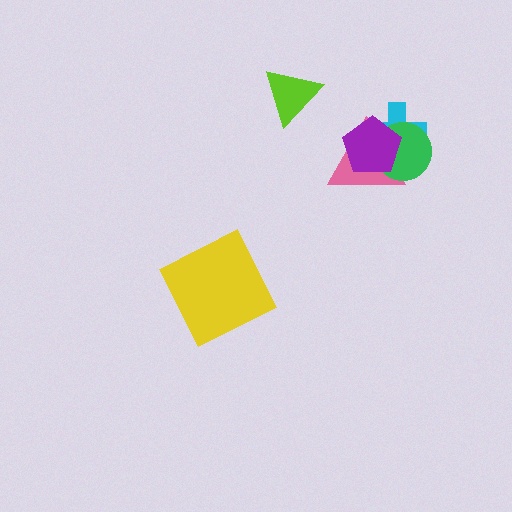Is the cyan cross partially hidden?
Yes, it is partially covered by another shape.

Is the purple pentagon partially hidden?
No, no other shape covers it.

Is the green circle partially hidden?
Yes, it is partially covered by another shape.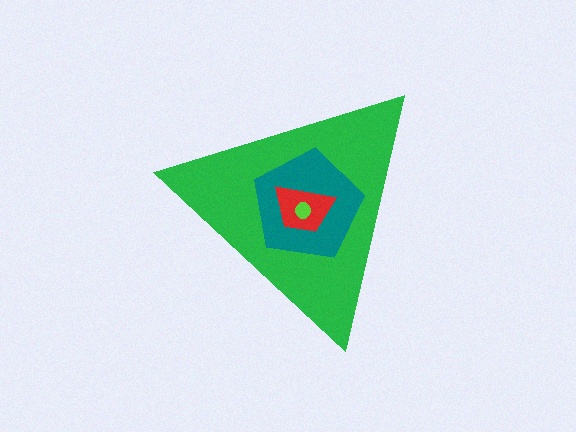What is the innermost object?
The lime circle.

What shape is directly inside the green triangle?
The teal pentagon.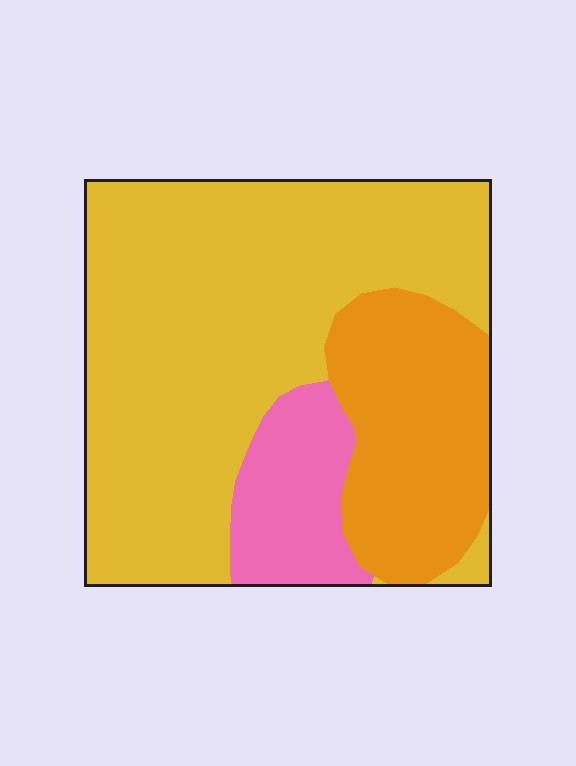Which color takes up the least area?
Pink, at roughly 15%.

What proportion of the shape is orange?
Orange takes up about one quarter (1/4) of the shape.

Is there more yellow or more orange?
Yellow.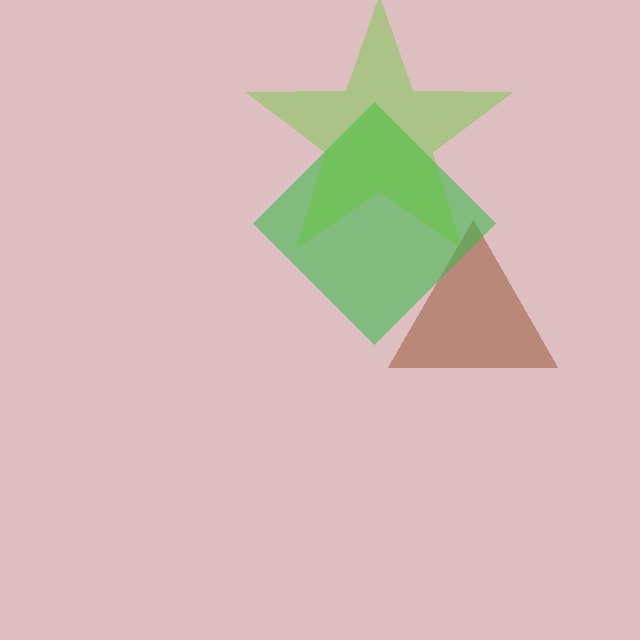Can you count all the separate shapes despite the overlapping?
Yes, there are 3 separate shapes.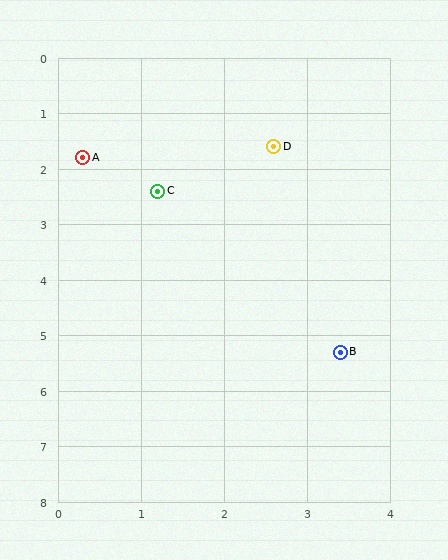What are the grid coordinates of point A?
Point A is at approximately (0.3, 1.8).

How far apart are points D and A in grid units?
Points D and A are about 2.3 grid units apart.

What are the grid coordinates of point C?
Point C is at approximately (1.2, 2.4).